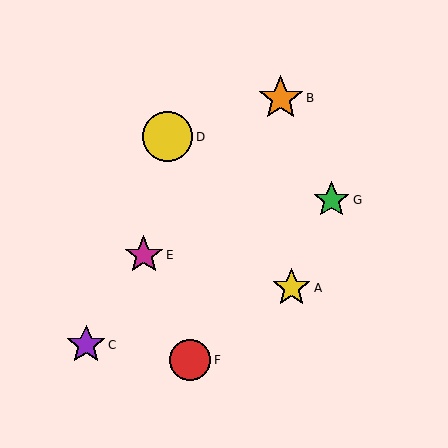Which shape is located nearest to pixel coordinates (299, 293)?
The yellow star (labeled A) at (291, 288) is nearest to that location.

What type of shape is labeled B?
Shape B is an orange star.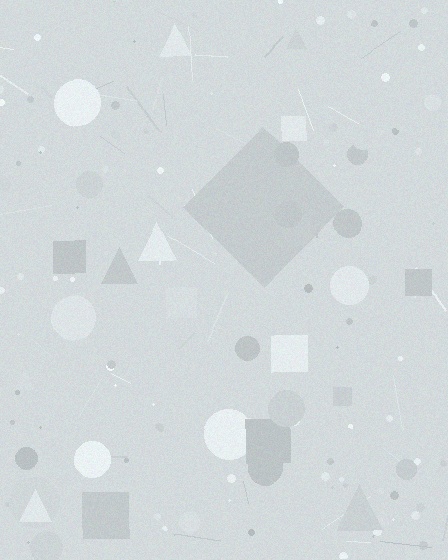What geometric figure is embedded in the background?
A diamond is embedded in the background.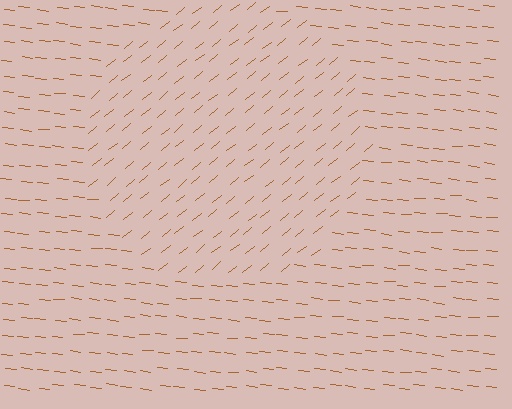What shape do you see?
I see a circle.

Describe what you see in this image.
The image is filled with small brown line segments. A circle region in the image has lines oriented differently from the surrounding lines, creating a visible texture boundary.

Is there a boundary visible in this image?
Yes, there is a texture boundary formed by a change in line orientation.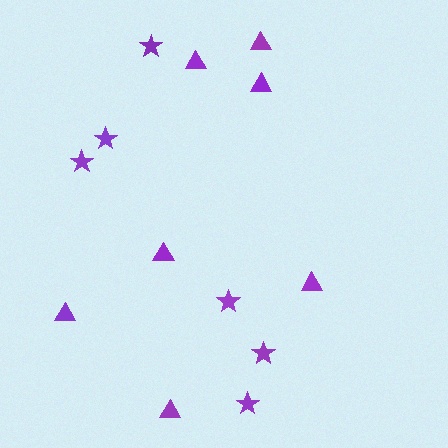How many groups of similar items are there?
There are 2 groups: one group of stars (6) and one group of triangles (7).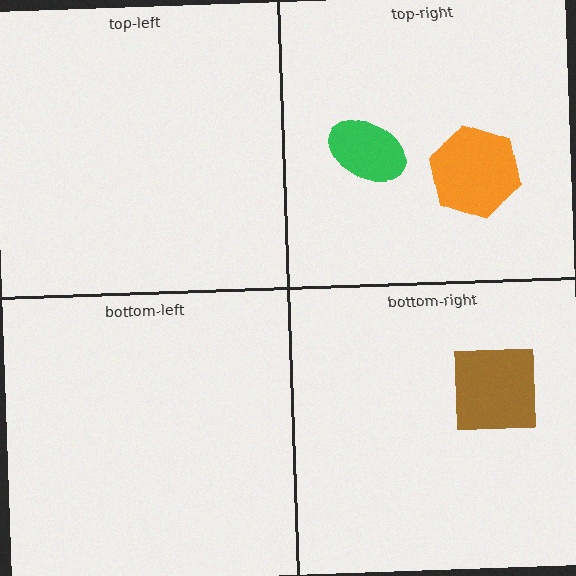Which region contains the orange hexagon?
The top-right region.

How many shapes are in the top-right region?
2.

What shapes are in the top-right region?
The orange hexagon, the green ellipse.